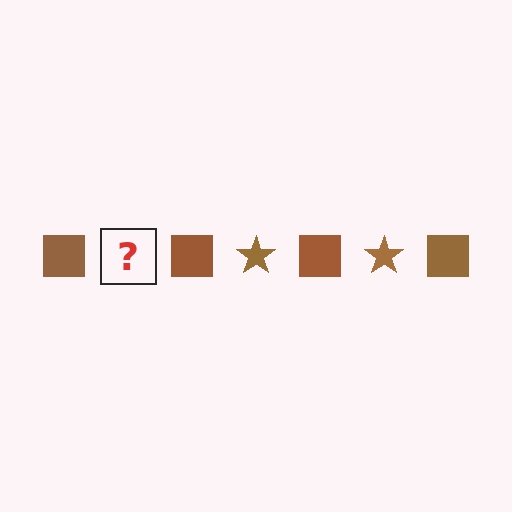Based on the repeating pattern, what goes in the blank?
The blank should be a brown star.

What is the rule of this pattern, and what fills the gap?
The rule is that the pattern cycles through square, star shapes in brown. The gap should be filled with a brown star.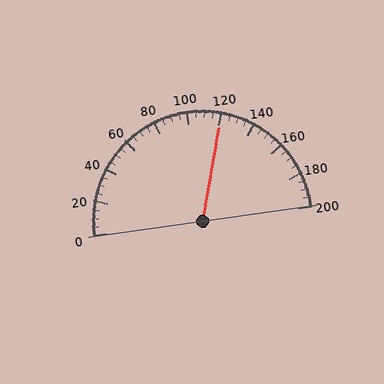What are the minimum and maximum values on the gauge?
The gauge ranges from 0 to 200.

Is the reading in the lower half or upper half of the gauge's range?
The reading is in the upper half of the range (0 to 200).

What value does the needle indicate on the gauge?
The needle indicates approximately 120.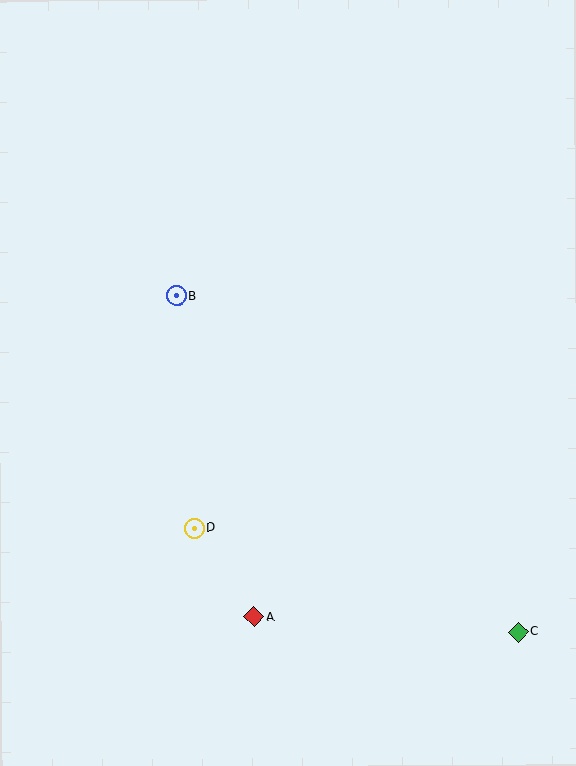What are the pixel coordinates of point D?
Point D is at (194, 528).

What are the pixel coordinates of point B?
Point B is at (177, 295).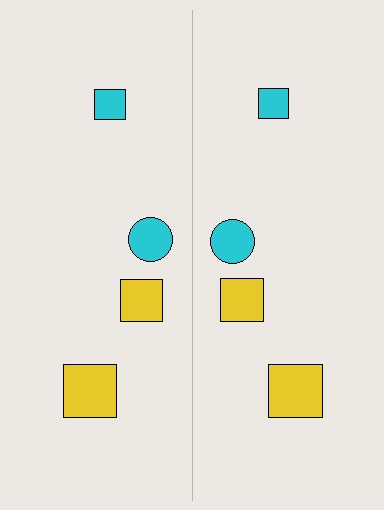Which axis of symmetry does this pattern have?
The pattern has a vertical axis of symmetry running through the center of the image.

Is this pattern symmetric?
Yes, this pattern has bilateral (reflection) symmetry.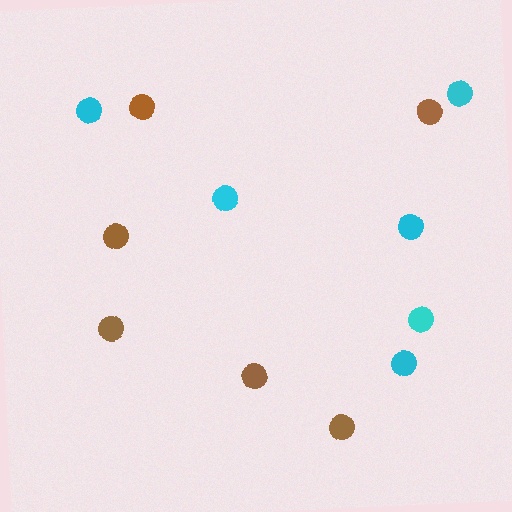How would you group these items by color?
There are 2 groups: one group of cyan circles (6) and one group of brown circles (6).